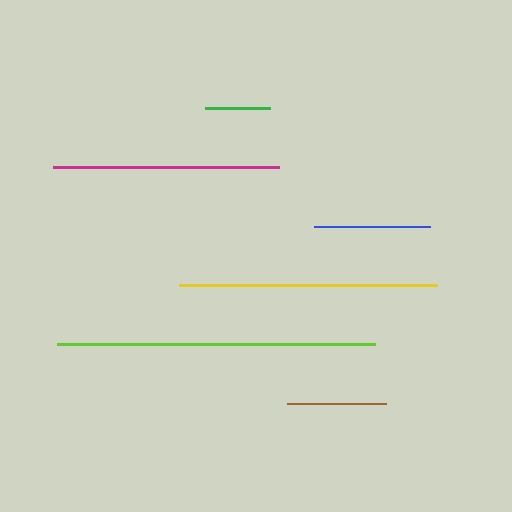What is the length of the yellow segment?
The yellow segment is approximately 259 pixels long.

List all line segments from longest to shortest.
From longest to shortest: lime, yellow, magenta, blue, brown, green.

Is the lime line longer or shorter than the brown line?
The lime line is longer than the brown line.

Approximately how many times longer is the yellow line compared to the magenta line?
The yellow line is approximately 1.1 times the length of the magenta line.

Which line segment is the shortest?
The green line is the shortest at approximately 65 pixels.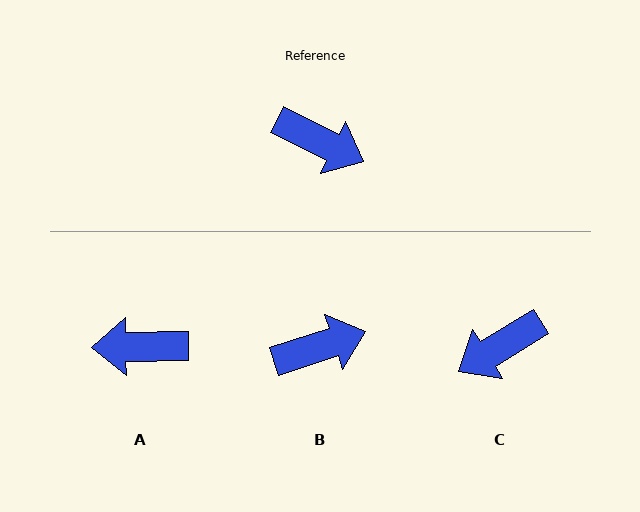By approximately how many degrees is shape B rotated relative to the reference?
Approximately 44 degrees counter-clockwise.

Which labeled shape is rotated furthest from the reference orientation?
A, about 153 degrees away.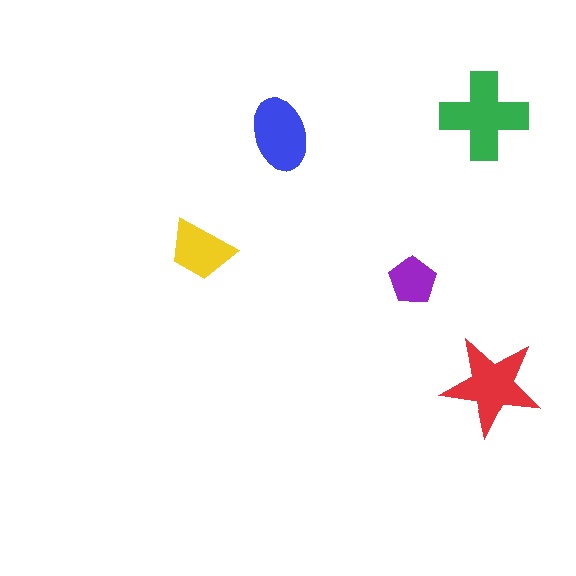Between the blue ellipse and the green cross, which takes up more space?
The green cross.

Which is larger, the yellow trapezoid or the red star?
The red star.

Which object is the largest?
The green cross.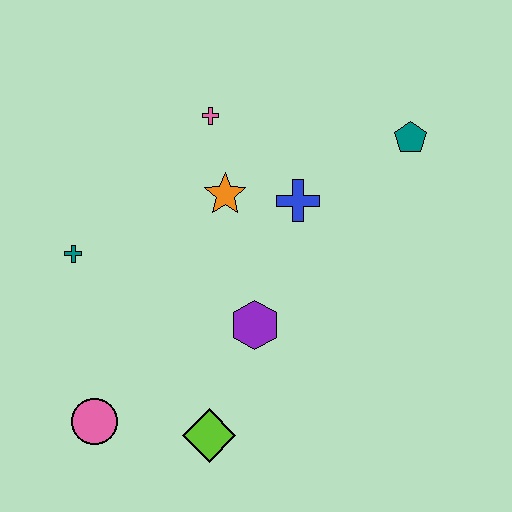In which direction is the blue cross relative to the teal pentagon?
The blue cross is to the left of the teal pentagon.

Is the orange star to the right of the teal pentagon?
No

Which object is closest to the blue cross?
The orange star is closest to the blue cross.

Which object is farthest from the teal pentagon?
The pink circle is farthest from the teal pentagon.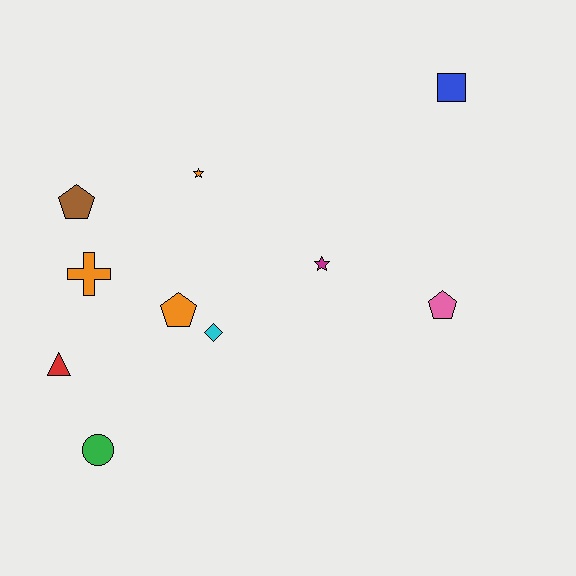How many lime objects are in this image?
There are no lime objects.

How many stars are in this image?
There are 2 stars.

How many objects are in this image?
There are 10 objects.